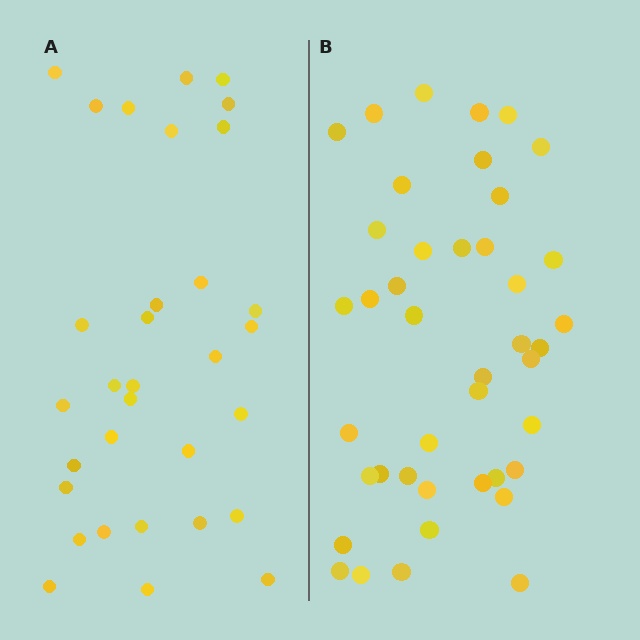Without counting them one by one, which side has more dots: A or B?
Region B (the right region) has more dots.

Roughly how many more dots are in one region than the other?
Region B has roughly 10 or so more dots than region A.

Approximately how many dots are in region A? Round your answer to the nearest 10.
About 30 dots. (The exact count is 32, which rounds to 30.)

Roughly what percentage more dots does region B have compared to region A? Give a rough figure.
About 30% more.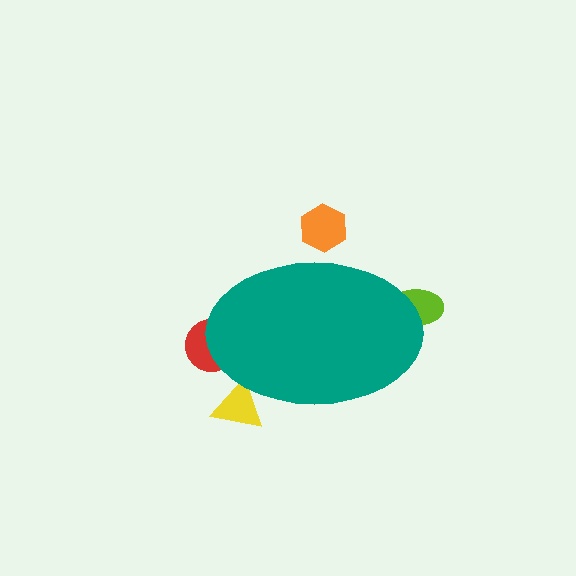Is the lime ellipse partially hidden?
Yes, the lime ellipse is partially hidden behind the teal ellipse.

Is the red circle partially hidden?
Yes, the red circle is partially hidden behind the teal ellipse.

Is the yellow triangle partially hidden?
Yes, the yellow triangle is partially hidden behind the teal ellipse.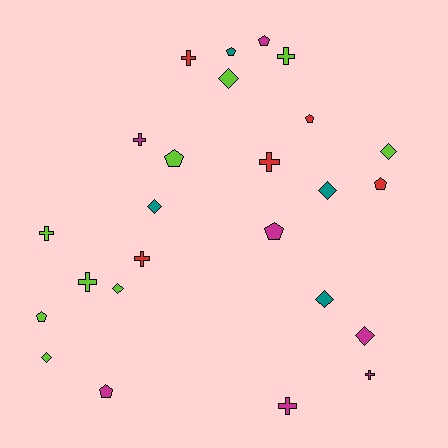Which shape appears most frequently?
Cross, with 9 objects.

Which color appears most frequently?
Lime, with 9 objects.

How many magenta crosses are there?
There are 3 magenta crosses.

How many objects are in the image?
There are 25 objects.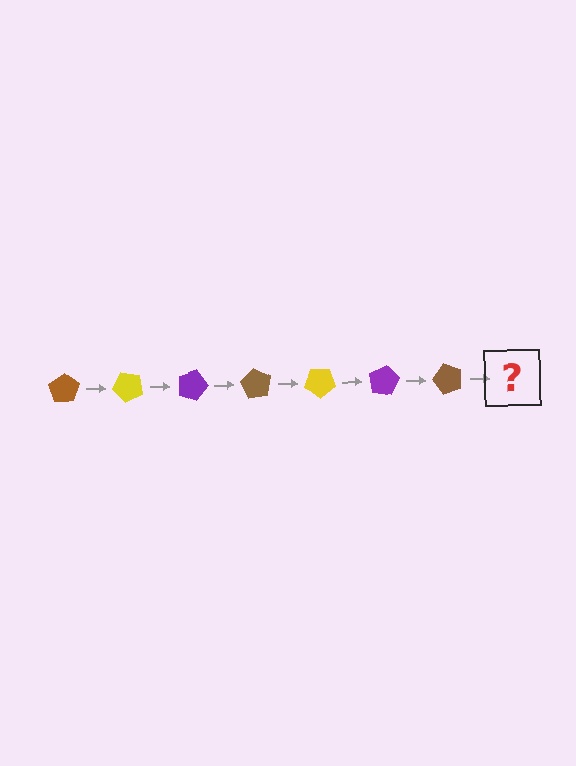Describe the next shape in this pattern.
It should be a yellow pentagon, rotated 315 degrees from the start.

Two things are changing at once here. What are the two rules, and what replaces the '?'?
The two rules are that it rotates 45 degrees each step and the color cycles through brown, yellow, and purple. The '?' should be a yellow pentagon, rotated 315 degrees from the start.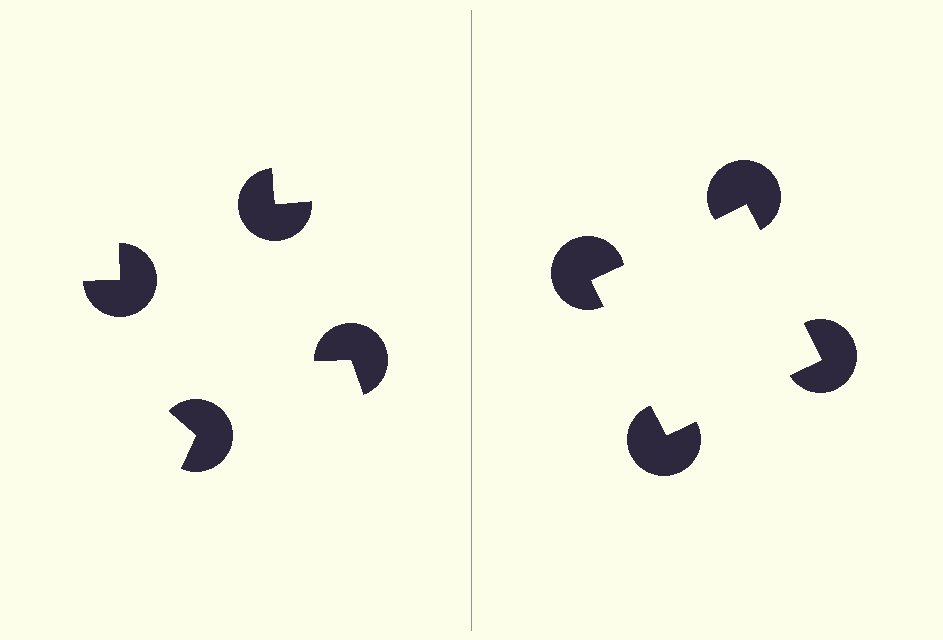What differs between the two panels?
The pac-man discs are positioned identically on both sides; only the wedge orientations differ. On the right they align to a square; on the left they are misaligned.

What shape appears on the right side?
An illusory square.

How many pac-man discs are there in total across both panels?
8 — 4 on each side.